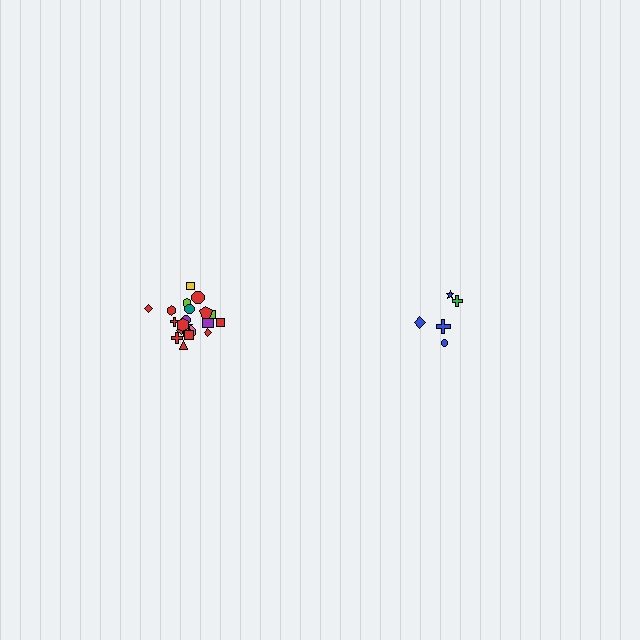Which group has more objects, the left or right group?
The left group.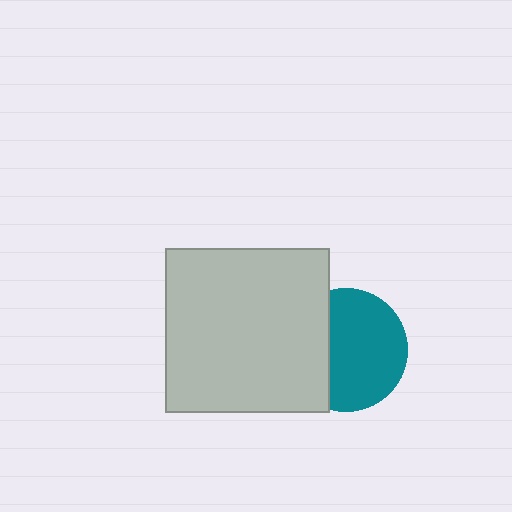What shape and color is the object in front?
The object in front is a light gray square.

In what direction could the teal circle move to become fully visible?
The teal circle could move right. That would shift it out from behind the light gray square entirely.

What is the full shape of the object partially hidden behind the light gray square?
The partially hidden object is a teal circle.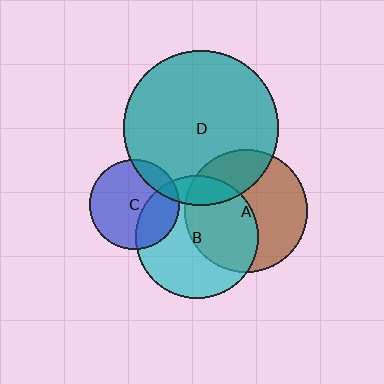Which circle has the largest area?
Circle D (teal).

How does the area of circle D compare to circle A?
Approximately 1.6 times.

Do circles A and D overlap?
Yes.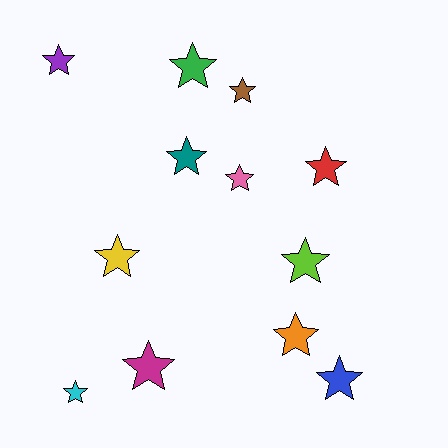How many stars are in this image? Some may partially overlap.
There are 12 stars.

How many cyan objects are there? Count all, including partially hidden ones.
There is 1 cyan object.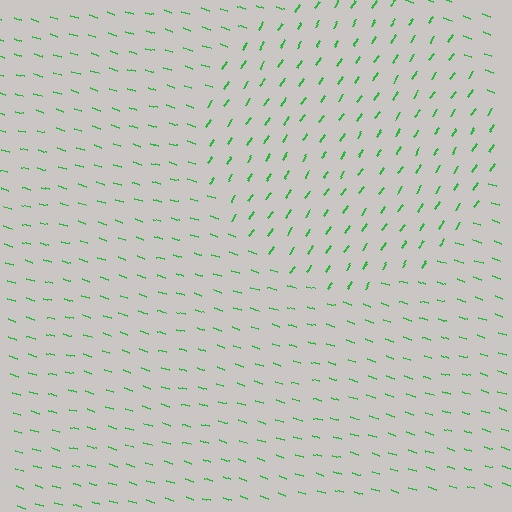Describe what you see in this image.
The image is filled with small green line segments. A circle region in the image has lines oriented differently from the surrounding lines, creating a visible texture boundary.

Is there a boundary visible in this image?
Yes, there is a texture boundary formed by a change in line orientation.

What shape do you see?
I see a circle.